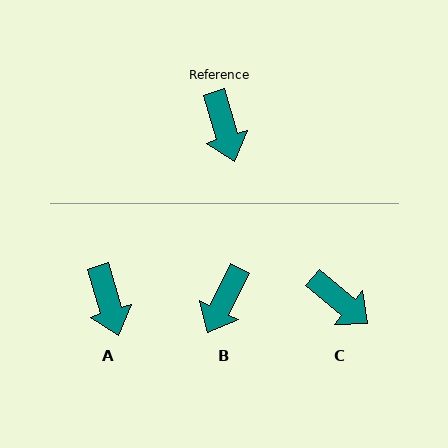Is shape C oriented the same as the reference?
No, it is off by about 34 degrees.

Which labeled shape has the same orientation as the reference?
A.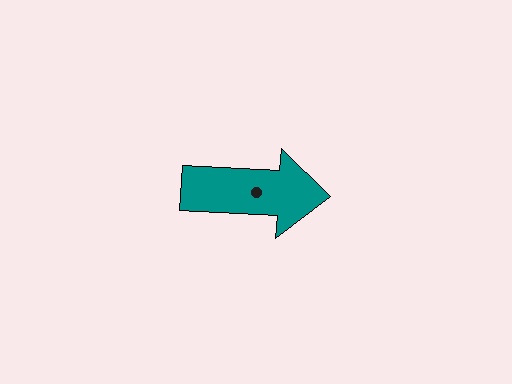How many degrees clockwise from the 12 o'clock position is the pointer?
Approximately 93 degrees.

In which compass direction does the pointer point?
East.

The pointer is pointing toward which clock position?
Roughly 3 o'clock.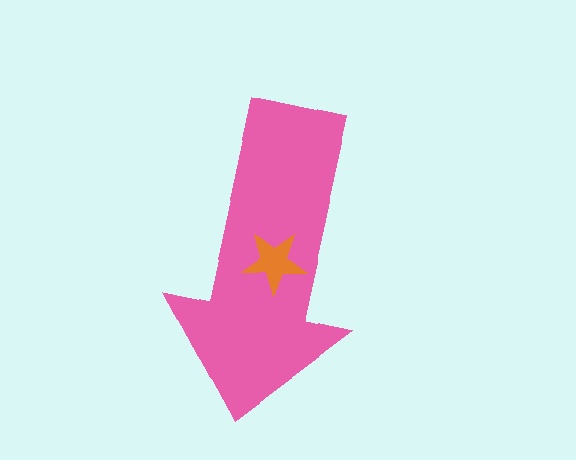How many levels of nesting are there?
2.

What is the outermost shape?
The pink arrow.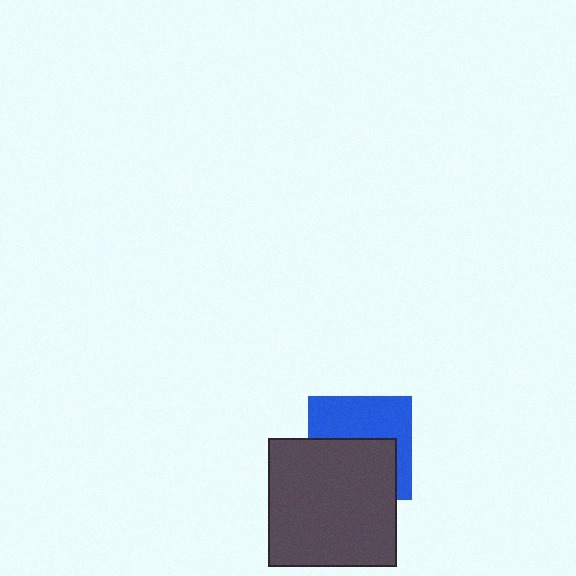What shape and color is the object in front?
The object in front is a dark gray square.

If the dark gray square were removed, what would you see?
You would see the complete blue square.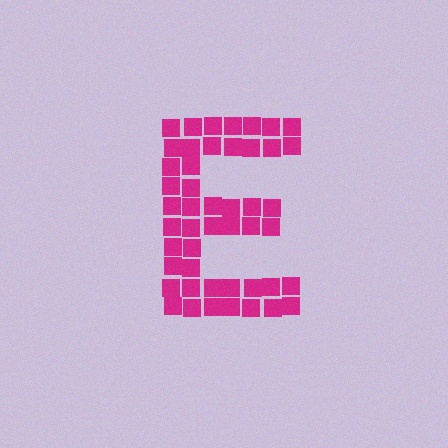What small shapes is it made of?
It is made of small squares.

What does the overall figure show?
The overall figure shows the letter E.